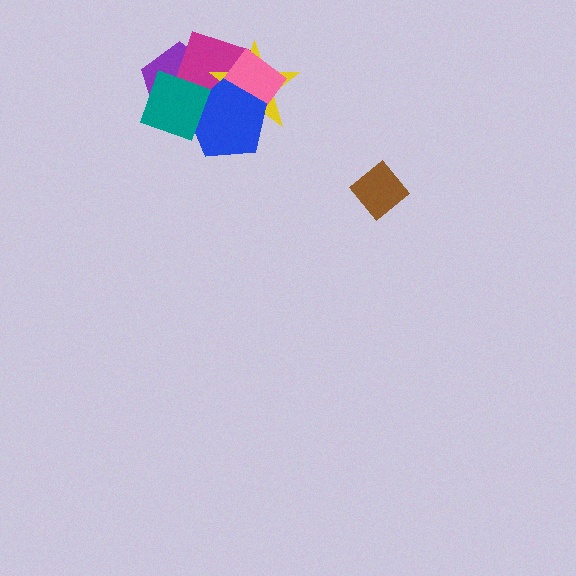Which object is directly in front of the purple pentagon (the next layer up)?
The magenta square is directly in front of the purple pentagon.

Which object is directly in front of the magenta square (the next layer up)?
The yellow star is directly in front of the magenta square.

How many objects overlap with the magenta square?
5 objects overlap with the magenta square.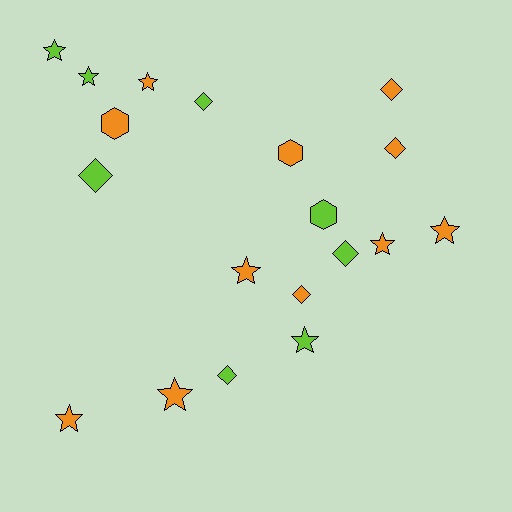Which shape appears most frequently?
Star, with 9 objects.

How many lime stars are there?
There are 3 lime stars.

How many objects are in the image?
There are 19 objects.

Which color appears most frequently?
Orange, with 11 objects.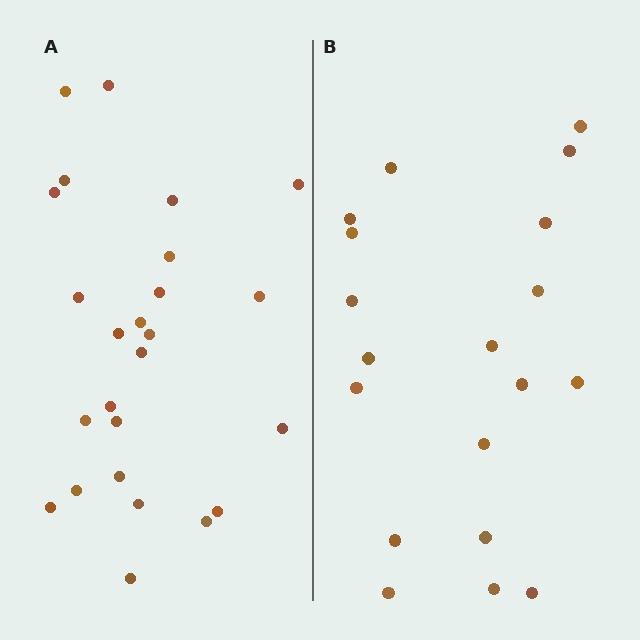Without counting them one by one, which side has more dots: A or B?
Region A (the left region) has more dots.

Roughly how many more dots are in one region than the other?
Region A has about 6 more dots than region B.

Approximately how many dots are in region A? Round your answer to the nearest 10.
About 20 dots. (The exact count is 25, which rounds to 20.)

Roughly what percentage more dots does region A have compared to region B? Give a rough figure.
About 30% more.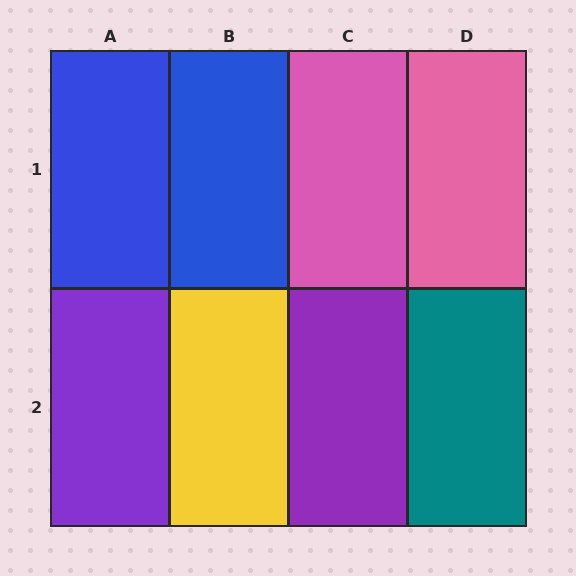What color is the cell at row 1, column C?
Pink.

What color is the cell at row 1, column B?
Blue.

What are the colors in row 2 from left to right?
Purple, yellow, purple, teal.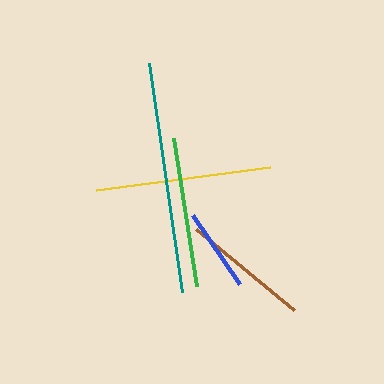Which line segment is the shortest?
The blue line is the shortest at approximately 84 pixels.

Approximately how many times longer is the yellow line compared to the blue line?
The yellow line is approximately 2.1 times the length of the blue line.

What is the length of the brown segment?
The brown segment is approximately 128 pixels long.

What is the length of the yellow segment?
The yellow segment is approximately 176 pixels long.